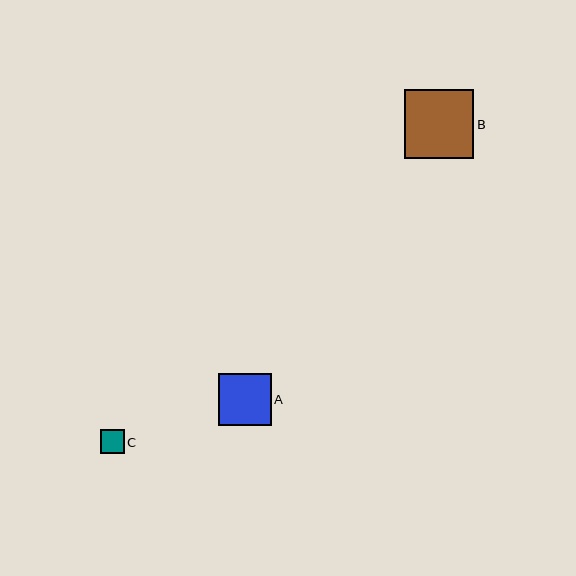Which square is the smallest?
Square C is the smallest with a size of approximately 24 pixels.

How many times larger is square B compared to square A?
Square B is approximately 1.3 times the size of square A.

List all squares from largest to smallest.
From largest to smallest: B, A, C.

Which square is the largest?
Square B is the largest with a size of approximately 69 pixels.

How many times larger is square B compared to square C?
Square B is approximately 2.9 times the size of square C.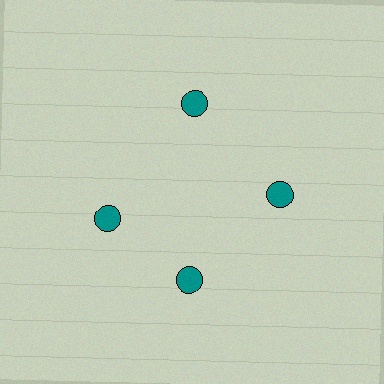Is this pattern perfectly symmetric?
No. The 4 teal circles are arranged in a ring, but one element near the 9 o'clock position is rotated out of alignment along the ring, breaking the 4-fold rotational symmetry.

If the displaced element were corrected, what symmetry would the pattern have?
It would have 4-fold rotational symmetry — the pattern would map onto itself every 90 degrees.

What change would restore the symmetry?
The symmetry would be restored by rotating it back into even spacing with its neighbors so that all 4 circles sit at equal angles and equal distance from the center.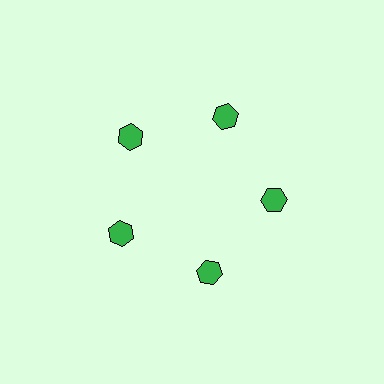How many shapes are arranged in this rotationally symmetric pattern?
There are 5 shapes, arranged in 5 groups of 1.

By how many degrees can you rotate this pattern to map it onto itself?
The pattern maps onto itself every 72 degrees of rotation.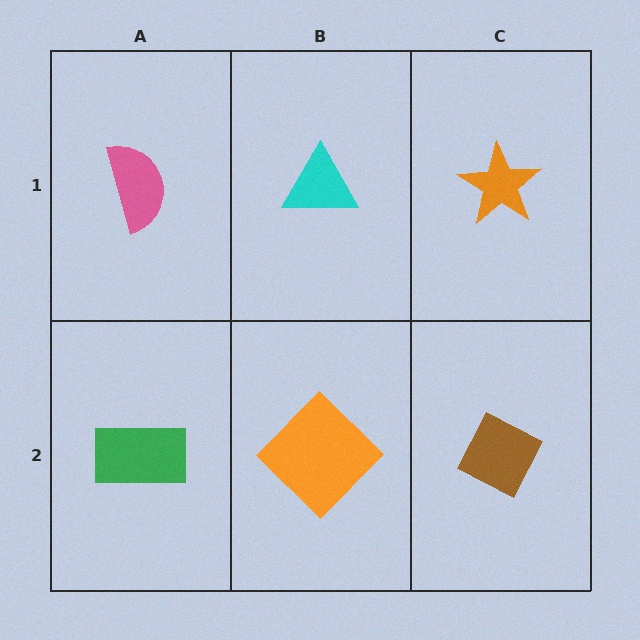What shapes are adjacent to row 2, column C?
An orange star (row 1, column C), an orange diamond (row 2, column B).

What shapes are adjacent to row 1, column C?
A brown diamond (row 2, column C), a cyan triangle (row 1, column B).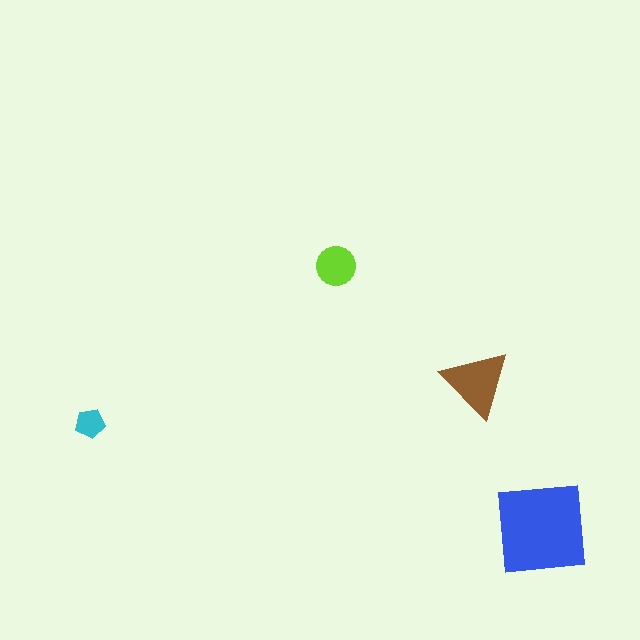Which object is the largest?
The blue square.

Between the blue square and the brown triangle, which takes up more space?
The blue square.